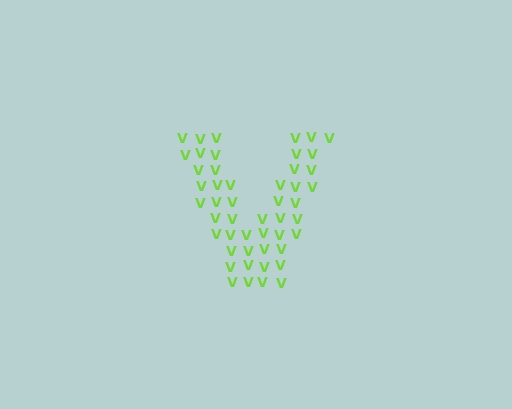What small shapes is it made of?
It is made of small letter V's.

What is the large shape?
The large shape is the letter V.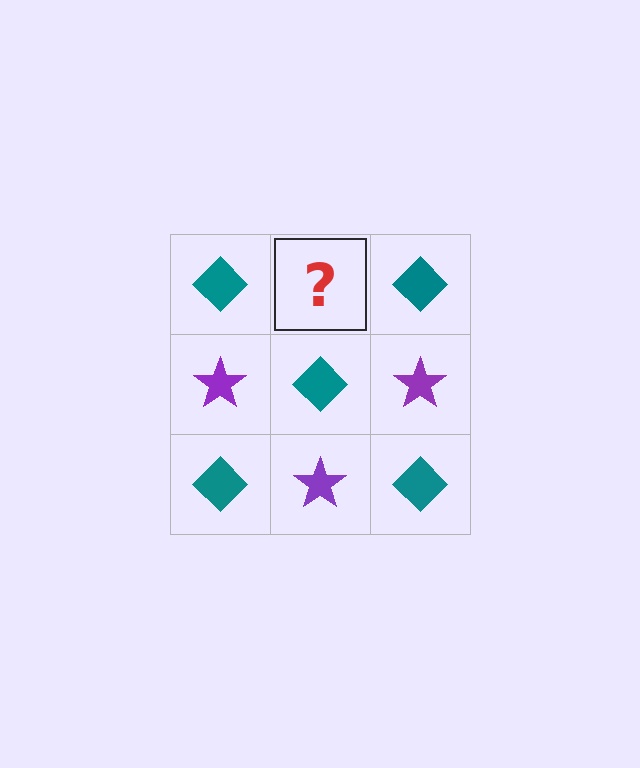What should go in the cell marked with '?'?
The missing cell should contain a purple star.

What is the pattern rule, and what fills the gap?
The rule is that it alternates teal diamond and purple star in a checkerboard pattern. The gap should be filled with a purple star.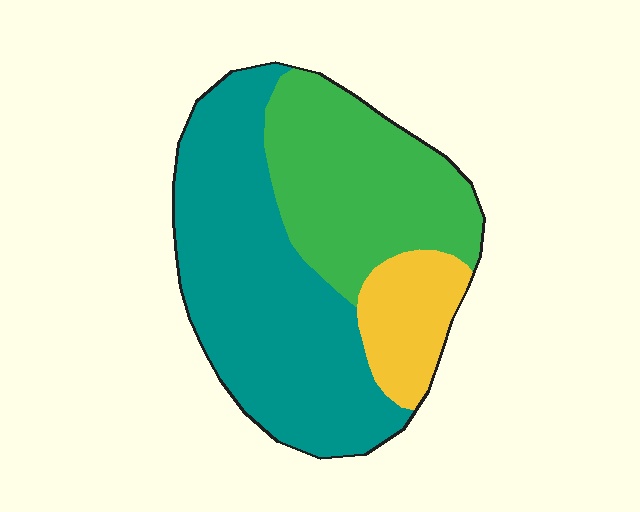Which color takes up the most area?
Teal, at roughly 50%.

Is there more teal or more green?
Teal.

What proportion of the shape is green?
Green takes up about one third (1/3) of the shape.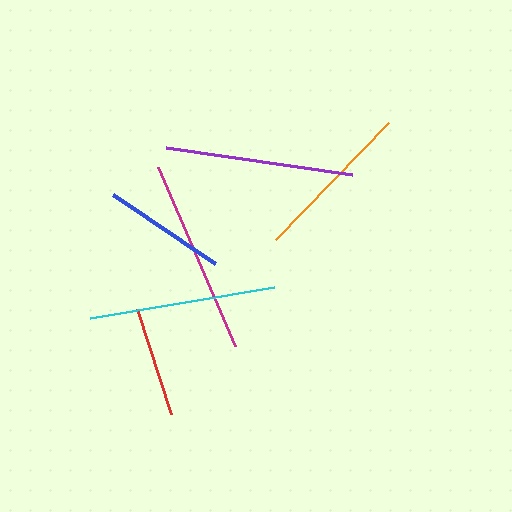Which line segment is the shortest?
The red line is the shortest at approximately 111 pixels.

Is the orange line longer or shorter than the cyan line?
The cyan line is longer than the orange line.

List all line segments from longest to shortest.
From longest to shortest: magenta, purple, cyan, orange, blue, red.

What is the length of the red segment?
The red segment is approximately 111 pixels long.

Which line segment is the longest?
The magenta line is the longest at approximately 195 pixels.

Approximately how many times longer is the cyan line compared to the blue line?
The cyan line is approximately 1.5 times the length of the blue line.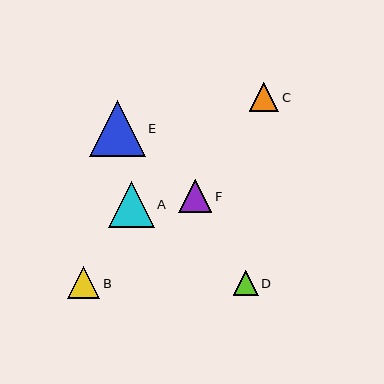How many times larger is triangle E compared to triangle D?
Triangle E is approximately 2.2 times the size of triangle D.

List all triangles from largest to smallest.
From largest to smallest: E, A, F, B, C, D.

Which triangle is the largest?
Triangle E is the largest with a size of approximately 56 pixels.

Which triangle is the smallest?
Triangle D is the smallest with a size of approximately 25 pixels.